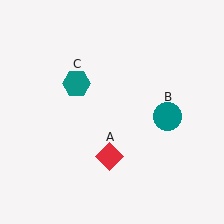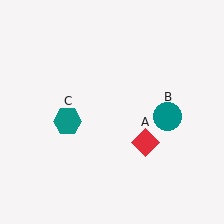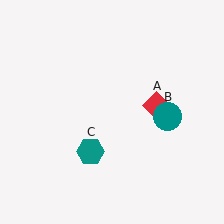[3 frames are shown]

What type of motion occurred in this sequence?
The red diamond (object A), teal hexagon (object C) rotated counterclockwise around the center of the scene.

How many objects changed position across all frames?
2 objects changed position: red diamond (object A), teal hexagon (object C).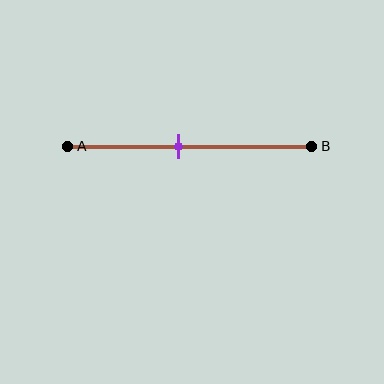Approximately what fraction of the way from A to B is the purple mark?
The purple mark is approximately 45% of the way from A to B.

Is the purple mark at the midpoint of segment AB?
No, the mark is at about 45% from A, not at the 50% midpoint.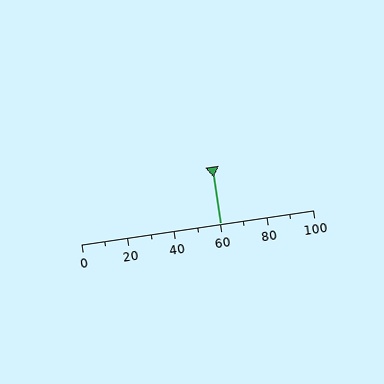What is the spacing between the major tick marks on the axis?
The major ticks are spaced 20 apart.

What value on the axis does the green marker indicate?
The marker indicates approximately 60.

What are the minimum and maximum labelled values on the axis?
The axis runs from 0 to 100.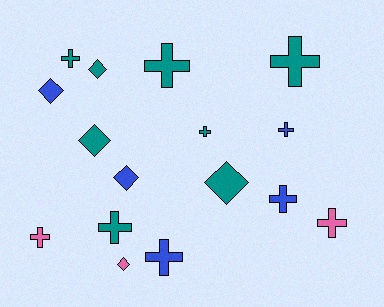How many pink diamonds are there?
There is 1 pink diamond.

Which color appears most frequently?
Teal, with 8 objects.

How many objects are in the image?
There are 16 objects.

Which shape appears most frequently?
Cross, with 10 objects.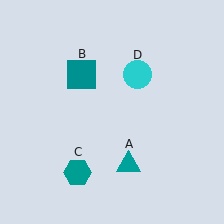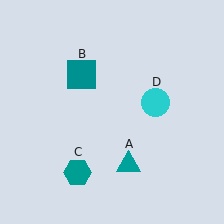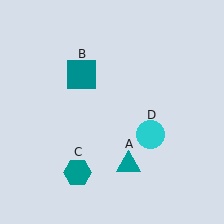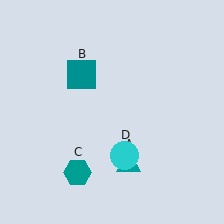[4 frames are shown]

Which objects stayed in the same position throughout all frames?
Teal triangle (object A) and teal square (object B) and teal hexagon (object C) remained stationary.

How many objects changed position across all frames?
1 object changed position: cyan circle (object D).